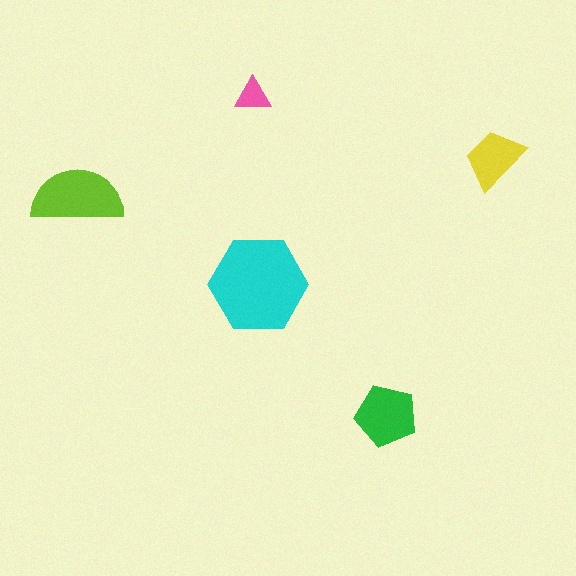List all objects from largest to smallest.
The cyan hexagon, the lime semicircle, the green pentagon, the yellow trapezoid, the pink triangle.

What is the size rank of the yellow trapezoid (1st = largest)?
4th.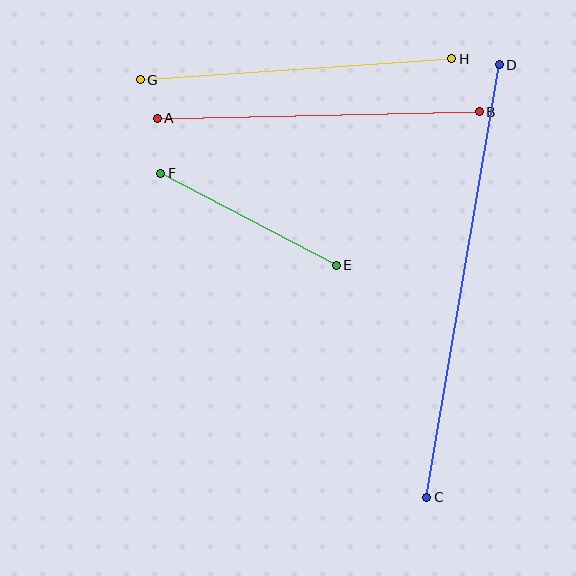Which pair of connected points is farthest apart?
Points C and D are farthest apart.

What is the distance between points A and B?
The distance is approximately 322 pixels.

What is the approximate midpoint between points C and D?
The midpoint is at approximately (463, 281) pixels.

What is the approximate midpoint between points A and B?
The midpoint is at approximately (318, 115) pixels.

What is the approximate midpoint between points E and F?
The midpoint is at approximately (249, 219) pixels.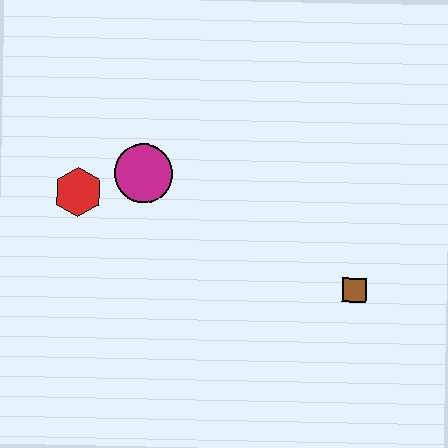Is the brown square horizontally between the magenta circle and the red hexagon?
No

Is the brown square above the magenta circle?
No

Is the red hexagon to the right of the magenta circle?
No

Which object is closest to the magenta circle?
The red hexagon is closest to the magenta circle.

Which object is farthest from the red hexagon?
The brown square is farthest from the red hexagon.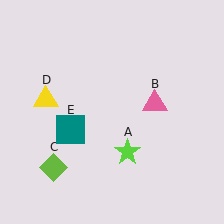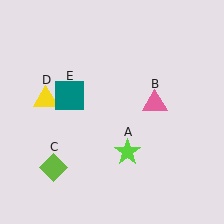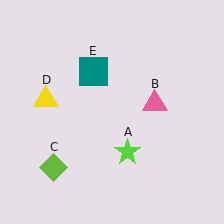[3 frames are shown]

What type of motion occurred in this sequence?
The teal square (object E) rotated clockwise around the center of the scene.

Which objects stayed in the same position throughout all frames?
Lime star (object A) and pink triangle (object B) and lime diamond (object C) and yellow triangle (object D) remained stationary.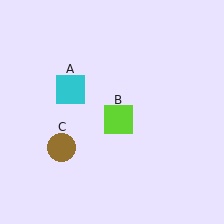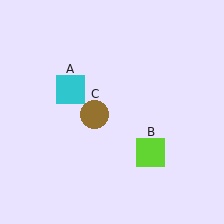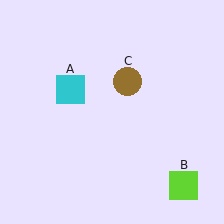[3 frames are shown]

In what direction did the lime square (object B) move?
The lime square (object B) moved down and to the right.